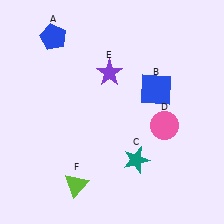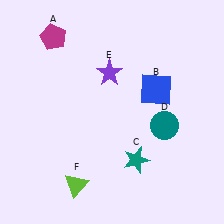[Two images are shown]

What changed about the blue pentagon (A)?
In Image 1, A is blue. In Image 2, it changed to magenta.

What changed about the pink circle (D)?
In Image 1, D is pink. In Image 2, it changed to teal.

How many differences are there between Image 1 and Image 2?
There are 2 differences between the two images.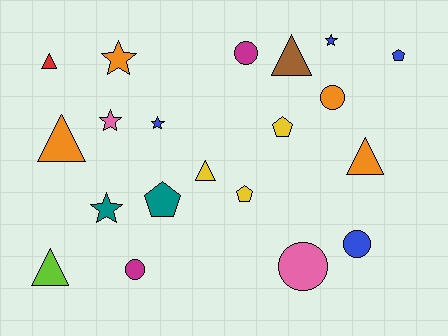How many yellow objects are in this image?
There are 3 yellow objects.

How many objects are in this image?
There are 20 objects.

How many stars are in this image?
There are 5 stars.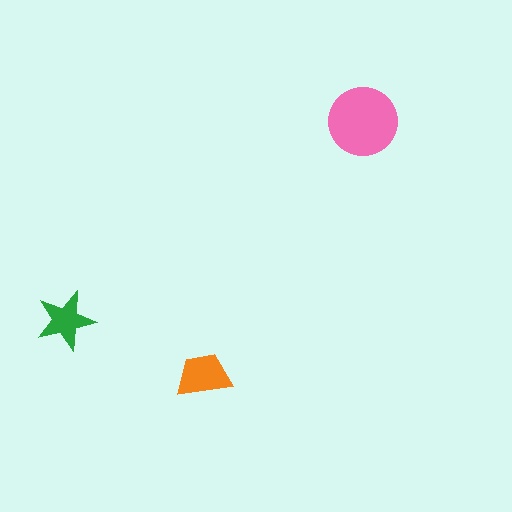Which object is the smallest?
The green star.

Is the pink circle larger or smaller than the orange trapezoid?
Larger.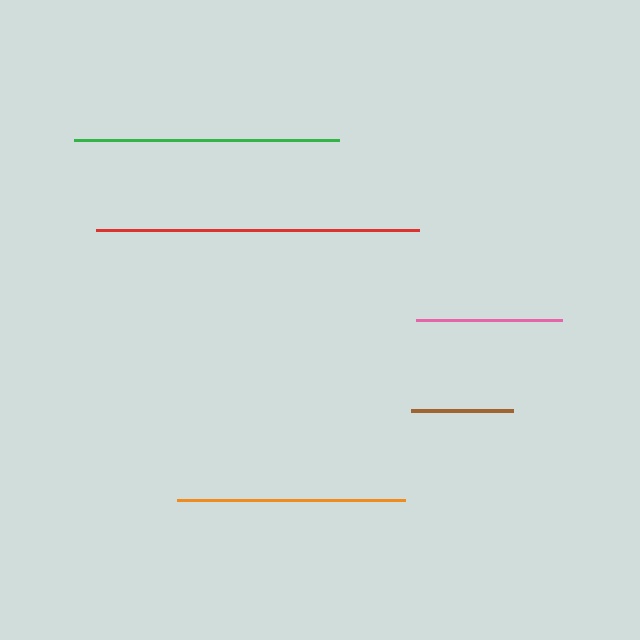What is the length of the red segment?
The red segment is approximately 323 pixels long.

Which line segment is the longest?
The red line is the longest at approximately 323 pixels.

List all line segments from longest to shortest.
From longest to shortest: red, green, orange, pink, brown.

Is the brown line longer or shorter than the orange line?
The orange line is longer than the brown line.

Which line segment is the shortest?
The brown line is the shortest at approximately 102 pixels.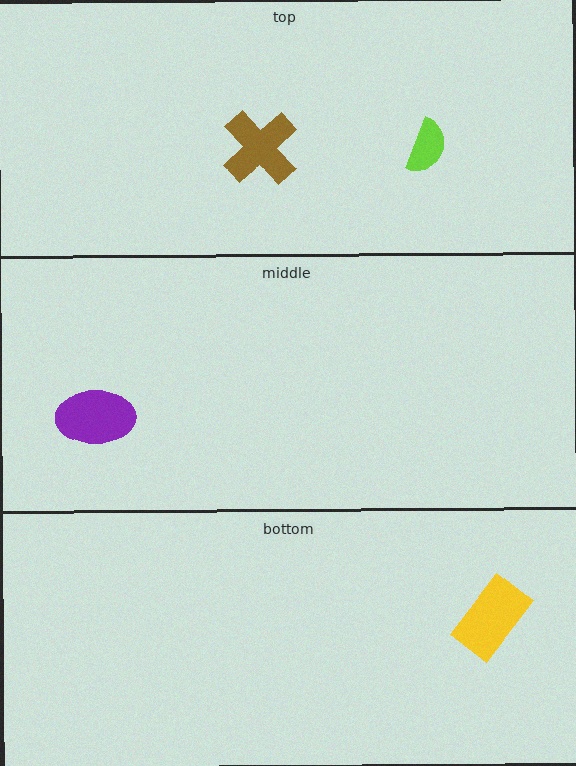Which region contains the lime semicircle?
The top region.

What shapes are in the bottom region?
The yellow rectangle.